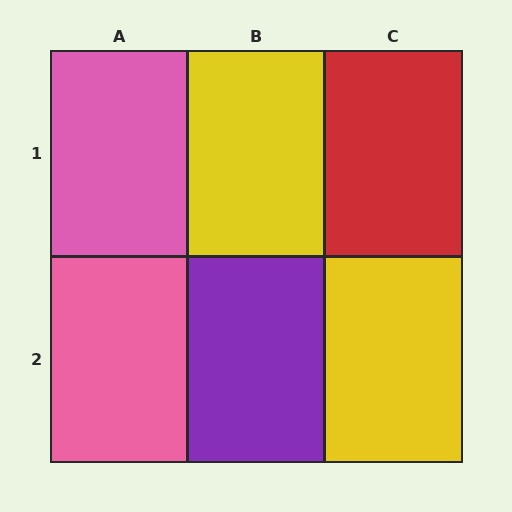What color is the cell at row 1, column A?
Pink.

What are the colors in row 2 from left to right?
Pink, purple, yellow.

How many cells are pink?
2 cells are pink.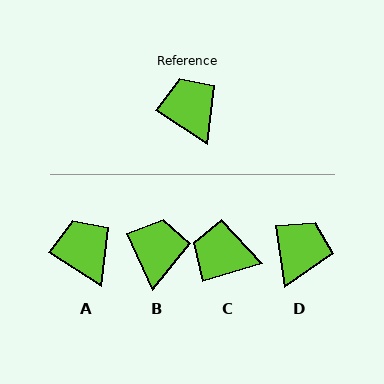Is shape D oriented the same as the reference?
No, it is off by about 49 degrees.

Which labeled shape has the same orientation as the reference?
A.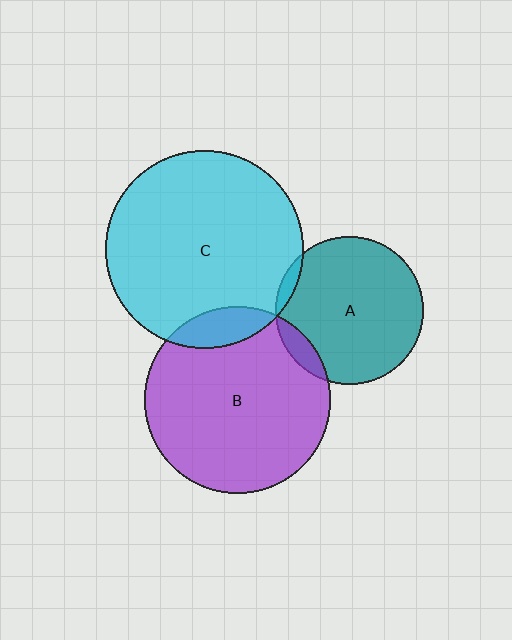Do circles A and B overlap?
Yes.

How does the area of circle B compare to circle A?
Approximately 1.6 times.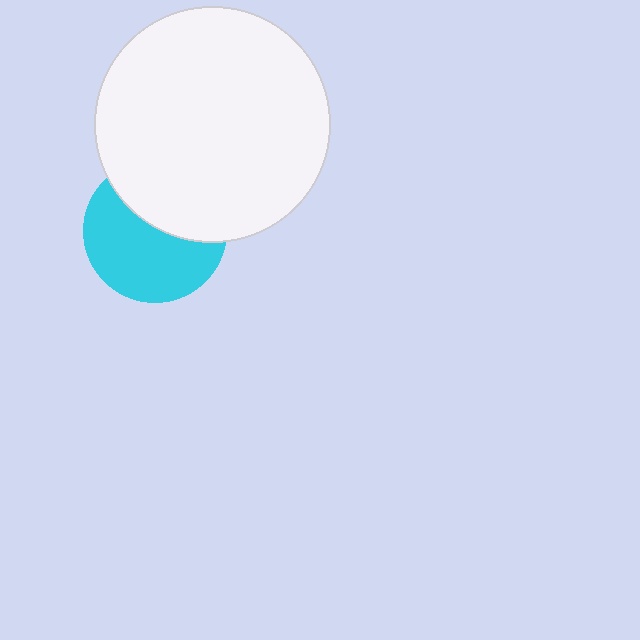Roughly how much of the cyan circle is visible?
About half of it is visible (roughly 59%).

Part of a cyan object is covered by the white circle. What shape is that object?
It is a circle.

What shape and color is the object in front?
The object in front is a white circle.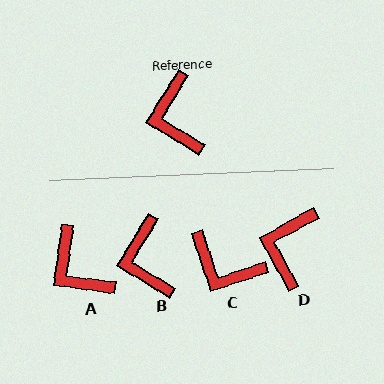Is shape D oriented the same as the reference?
No, it is off by about 30 degrees.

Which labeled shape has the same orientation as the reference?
B.